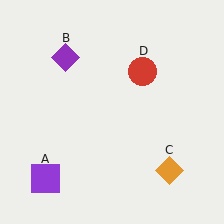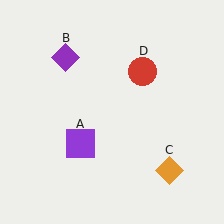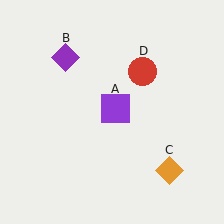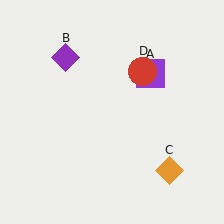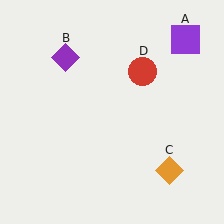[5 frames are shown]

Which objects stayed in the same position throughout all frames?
Purple diamond (object B) and orange diamond (object C) and red circle (object D) remained stationary.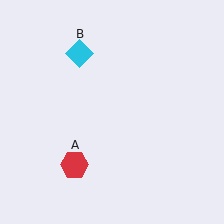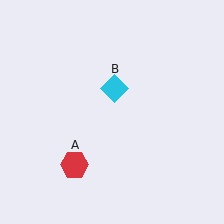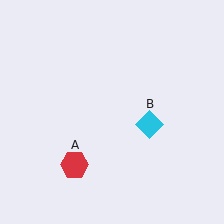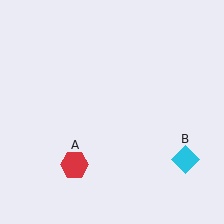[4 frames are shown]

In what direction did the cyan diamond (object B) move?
The cyan diamond (object B) moved down and to the right.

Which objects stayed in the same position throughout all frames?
Red hexagon (object A) remained stationary.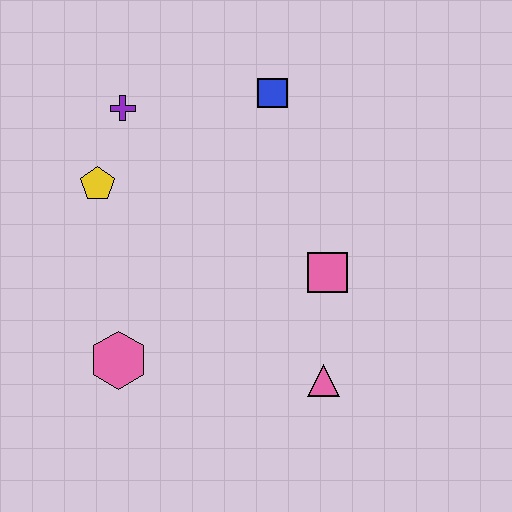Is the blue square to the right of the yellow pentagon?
Yes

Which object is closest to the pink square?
The pink triangle is closest to the pink square.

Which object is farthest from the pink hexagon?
The blue square is farthest from the pink hexagon.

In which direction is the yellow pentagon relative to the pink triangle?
The yellow pentagon is to the left of the pink triangle.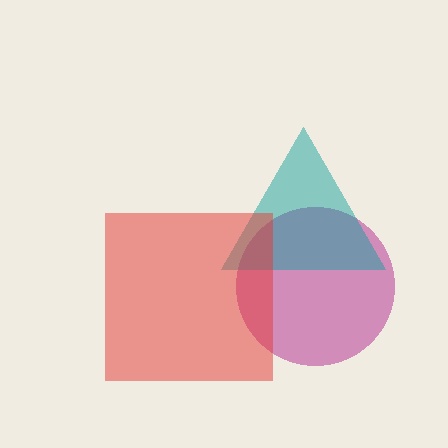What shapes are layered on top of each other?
The layered shapes are: a magenta circle, a teal triangle, a red square.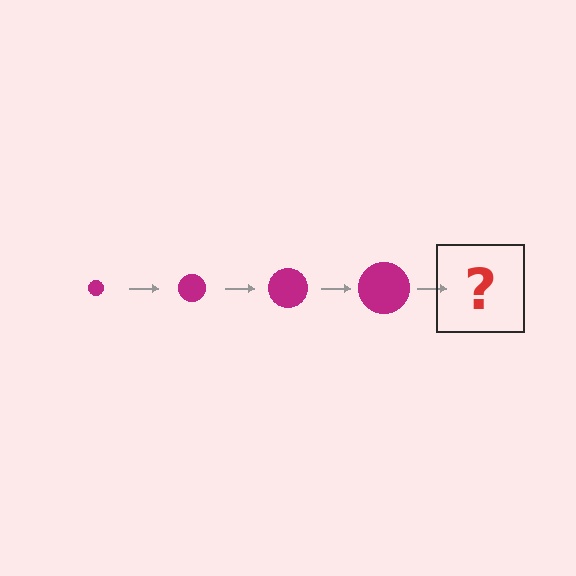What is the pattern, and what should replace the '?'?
The pattern is that the circle gets progressively larger each step. The '?' should be a magenta circle, larger than the previous one.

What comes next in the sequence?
The next element should be a magenta circle, larger than the previous one.